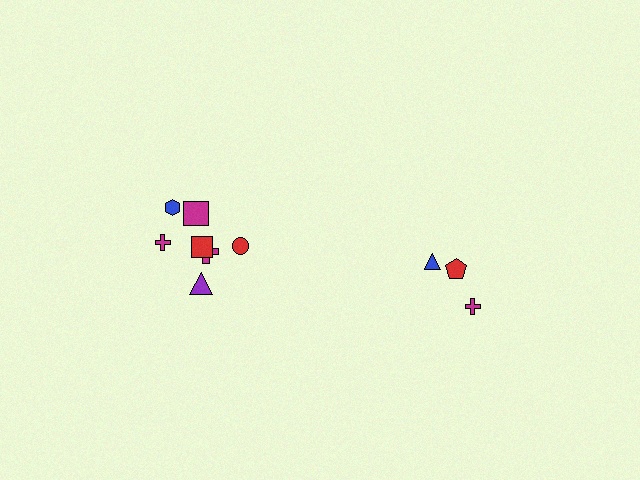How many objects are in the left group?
There are 7 objects.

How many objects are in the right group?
There are 3 objects.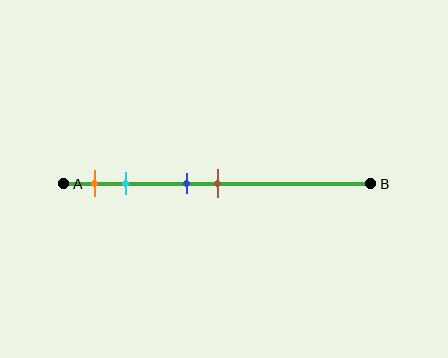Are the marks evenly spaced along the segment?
No, the marks are not evenly spaced.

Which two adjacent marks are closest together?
The blue and brown marks are the closest adjacent pair.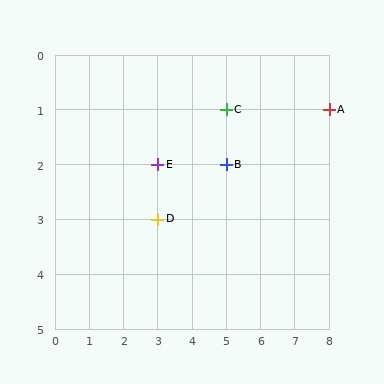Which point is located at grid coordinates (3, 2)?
Point E is at (3, 2).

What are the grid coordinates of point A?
Point A is at grid coordinates (8, 1).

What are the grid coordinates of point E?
Point E is at grid coordinates (3, 2).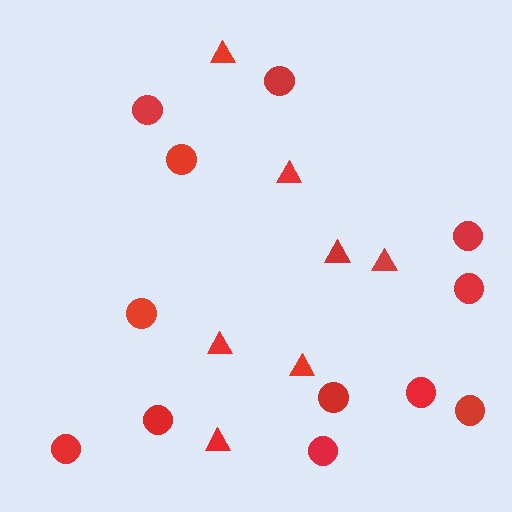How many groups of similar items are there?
There are 2 groups: one group of circles (12) and one group of triangles (7).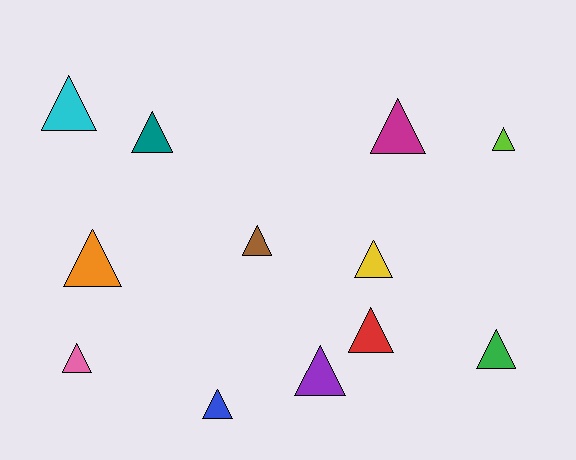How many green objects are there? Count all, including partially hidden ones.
There is 1 green object.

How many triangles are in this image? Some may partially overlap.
There are 12 triangles.